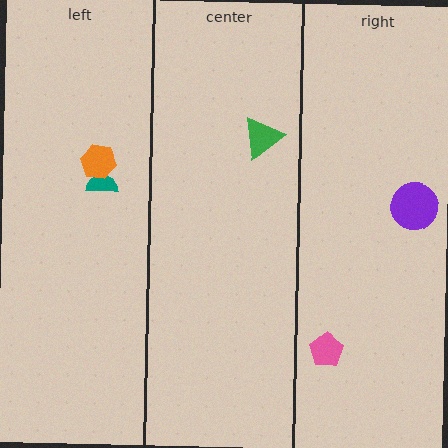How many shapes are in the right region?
2.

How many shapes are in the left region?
2.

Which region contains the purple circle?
The right region.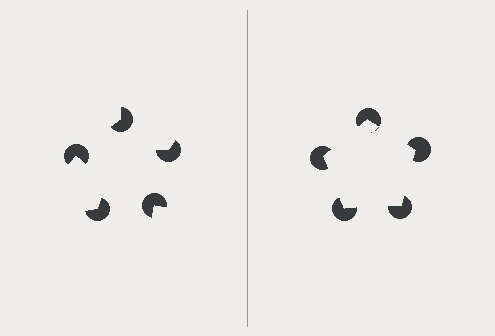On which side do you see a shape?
An illusory pentagon appears on the right side. On the left side the wedge cuts are rotated, so no coherent shape forms.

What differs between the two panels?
The pac-man discs are positioned identically on both sides; only the wedge orientations differ. On the right they align to a pentagon; on the left they are misaligned.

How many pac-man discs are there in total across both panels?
10 — 5 on each side.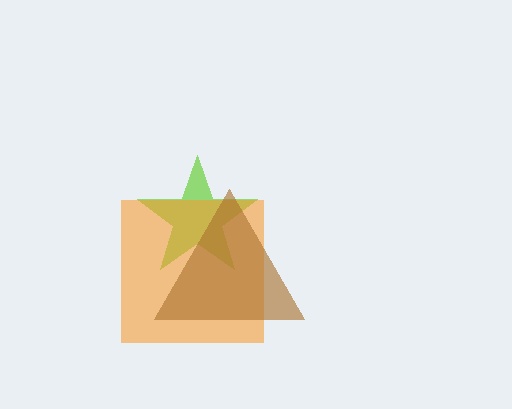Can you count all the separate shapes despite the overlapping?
Yes, there are 3 separate shapes.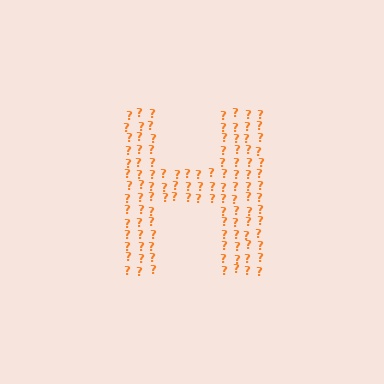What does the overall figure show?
The overall figure shows the letter H.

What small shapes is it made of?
It is made of small question marks.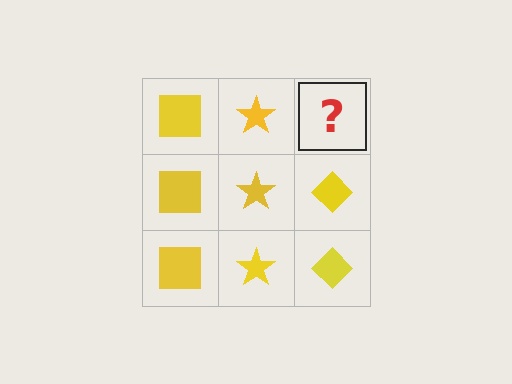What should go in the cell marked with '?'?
The missing cell should contain a yellow diamond.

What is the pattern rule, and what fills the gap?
The rule is that each column has a consistent shape. The gap should be filled with a yellow diamond.